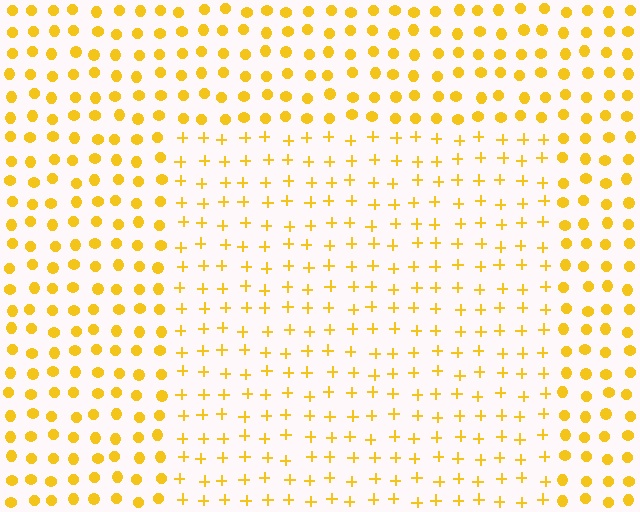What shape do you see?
I see a rectangle.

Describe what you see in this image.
The image is filled with small yellow elements arranged in a uniform grid. A rectangle-shaped region contains plus signs, while the surrounding area contains circles. The boundary is defined purely by the change in element shape.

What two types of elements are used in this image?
The image uses plus signs inside the rectangle region and circles outside it.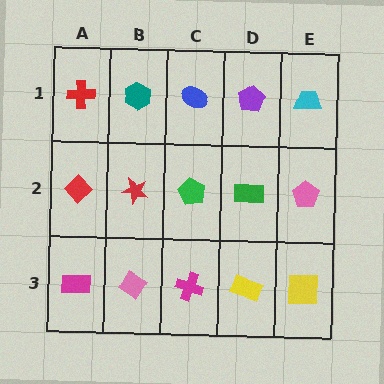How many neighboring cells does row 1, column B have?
3.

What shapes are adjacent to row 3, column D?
A green rectangle (row 2, column D), a magenta cross (row 3, column C), a yellow square (row 3, column E).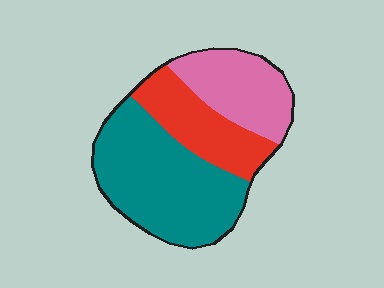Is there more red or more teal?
Teal.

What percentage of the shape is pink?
Pink covers around 25% of the shape.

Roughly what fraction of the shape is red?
Red takes up about one quarter (1/4) of the shape.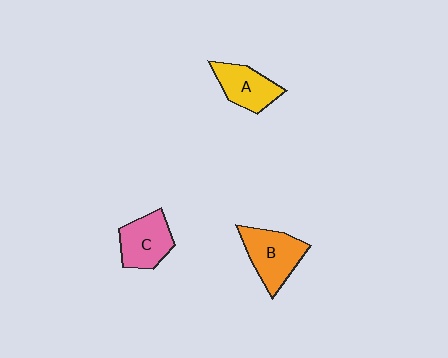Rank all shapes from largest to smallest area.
From largest to smallest: B (orange), C (pink), A (yellow).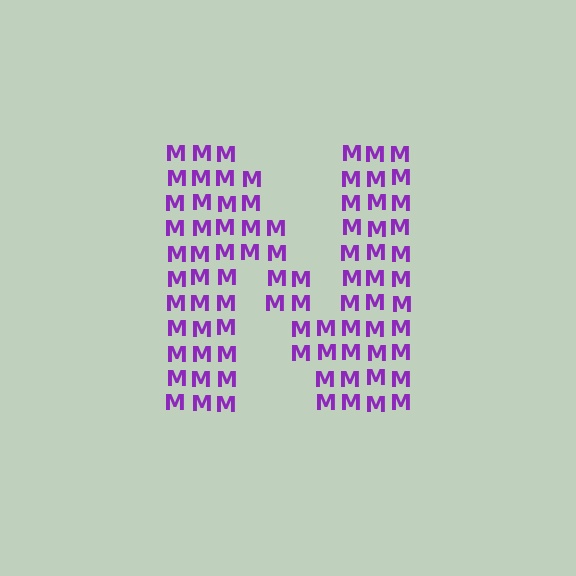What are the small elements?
The small elements are letter M's.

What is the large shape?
The large shape is the letter N.